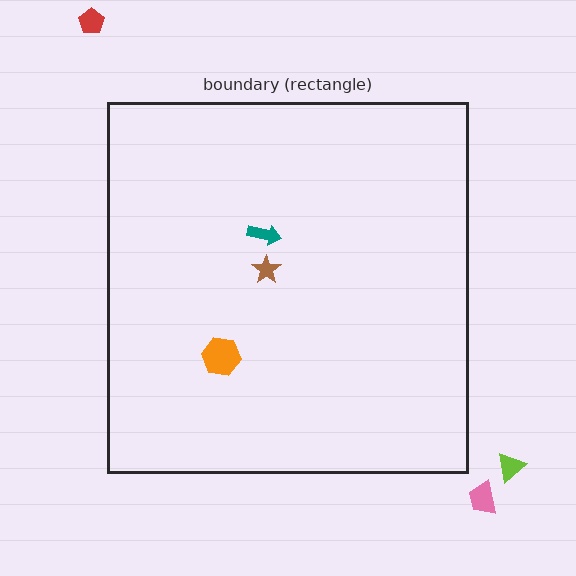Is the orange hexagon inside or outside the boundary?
Inside.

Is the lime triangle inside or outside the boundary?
Outside.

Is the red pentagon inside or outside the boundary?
Outside.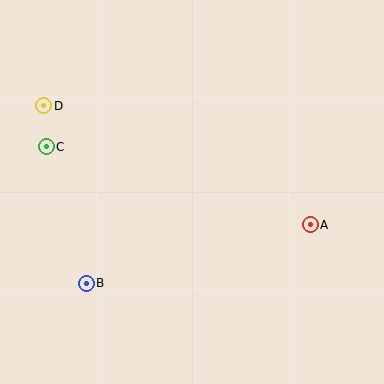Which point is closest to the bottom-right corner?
Point A is closest to the bottom-right corner.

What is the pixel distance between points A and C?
The distance between A and C is 275 pixels.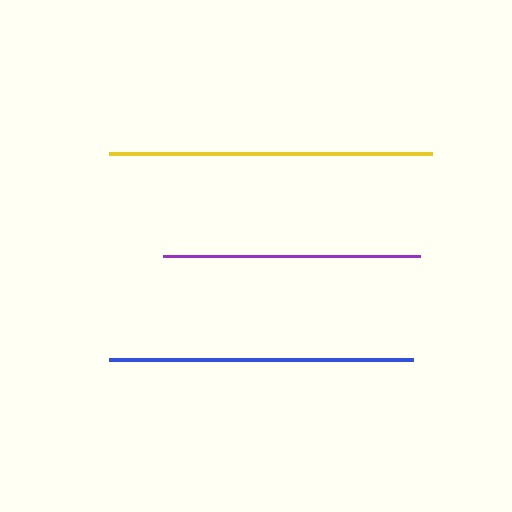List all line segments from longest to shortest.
From longest to shortest: yellow, blue, purple.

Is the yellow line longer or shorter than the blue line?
The yellow line is longer than the blue line.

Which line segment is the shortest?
The purple line is the shortest at approximately 256 pixels.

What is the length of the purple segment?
The purple segment is approximately 256 pixels long.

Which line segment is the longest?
The yellow line is the longest at approximately 323 pixels.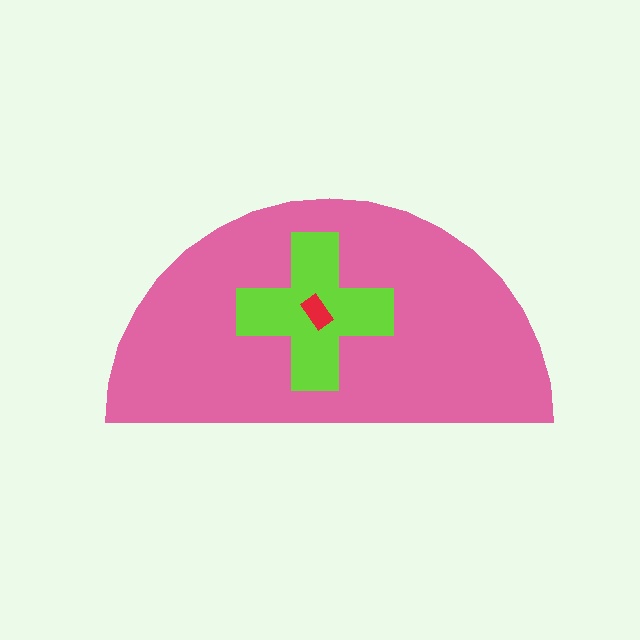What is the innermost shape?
The red rectangle.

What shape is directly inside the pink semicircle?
The lime cross.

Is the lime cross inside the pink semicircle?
Yes.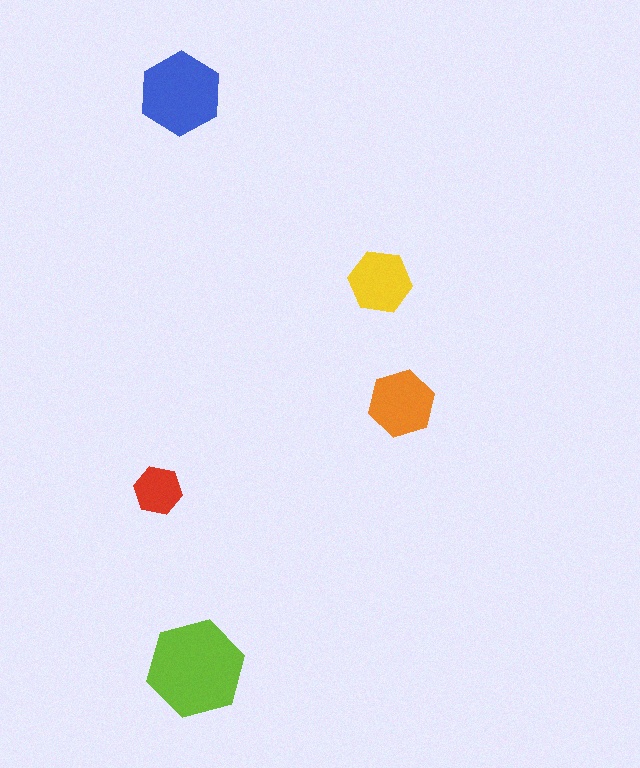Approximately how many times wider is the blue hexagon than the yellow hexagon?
About 1.5 times wider.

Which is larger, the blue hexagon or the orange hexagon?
The blue one.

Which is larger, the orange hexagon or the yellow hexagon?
The orange one.